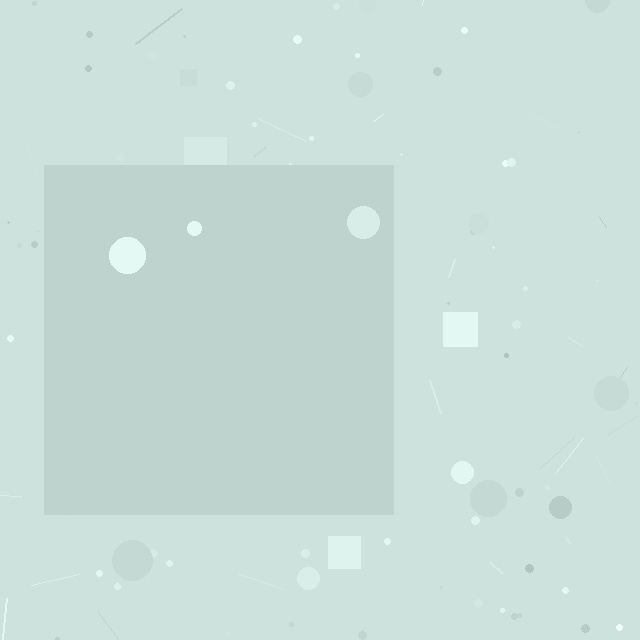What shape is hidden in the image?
A square is hidden in the image.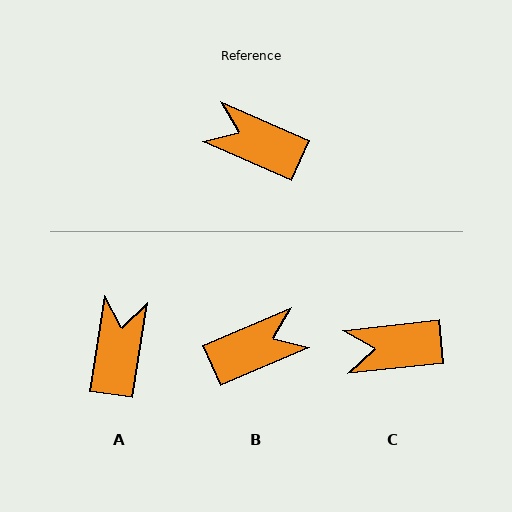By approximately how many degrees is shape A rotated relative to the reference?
Approximately 75 degrees clockwise.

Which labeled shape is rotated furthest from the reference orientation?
B, about 133 degrees away.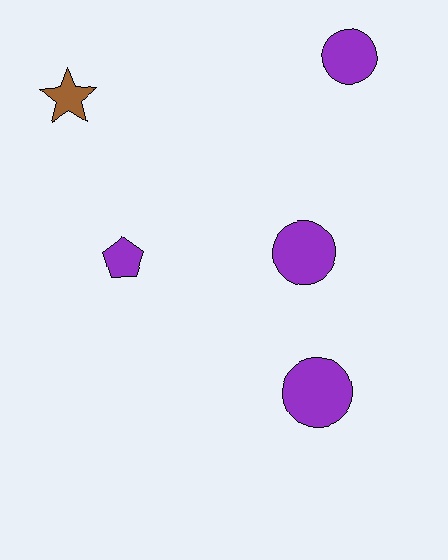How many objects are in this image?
There are 5 objects.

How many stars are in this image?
There is 1 star.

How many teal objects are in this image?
There are no teal objects.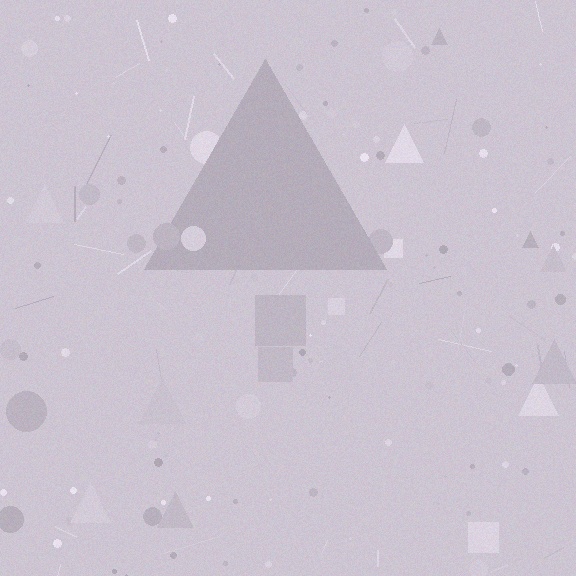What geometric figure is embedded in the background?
A triangle is embedded in the background.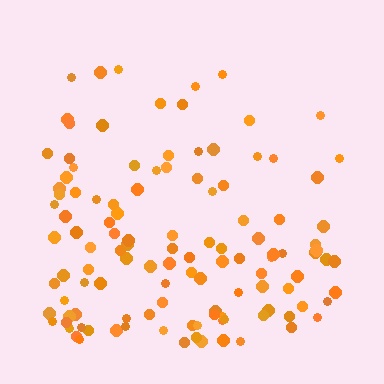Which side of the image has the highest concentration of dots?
The bottom.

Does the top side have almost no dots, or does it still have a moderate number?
Still a moderate number, just noticeably fewer than the bottom.